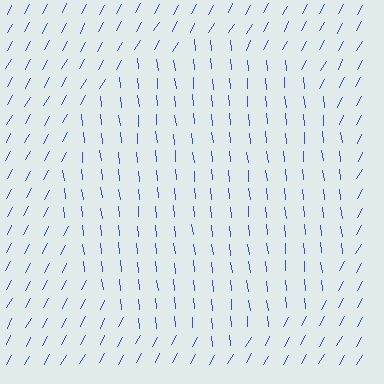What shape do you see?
I see a circle.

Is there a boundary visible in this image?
Yes, there is a texture boundary formed by a change in line orientation.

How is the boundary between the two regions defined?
The boundary is defined purely by a change in line orientation (approximately 35 degrees difference). All lines are the same color and thickness.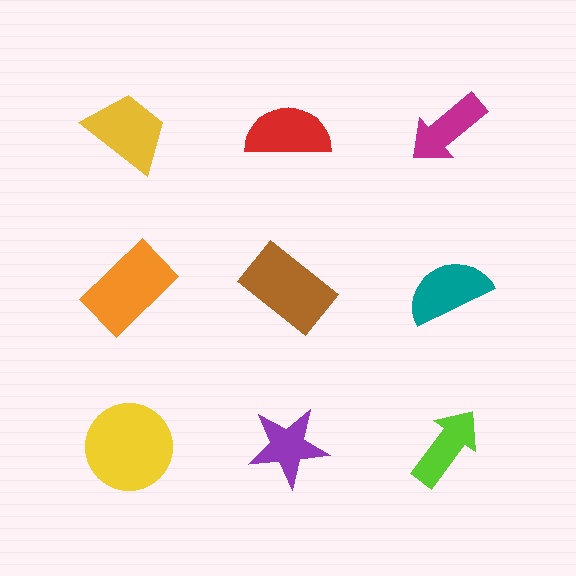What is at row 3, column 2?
A purple star.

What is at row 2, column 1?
An orange rectangle.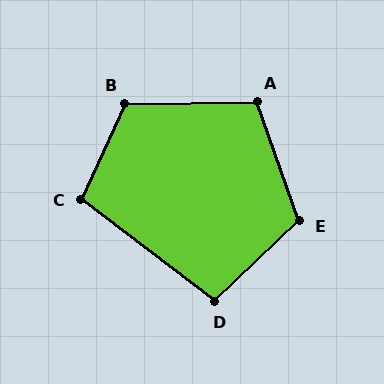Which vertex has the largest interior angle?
B, at approximately 115 degrees.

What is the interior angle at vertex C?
Approximately 103 degrees (obtuse).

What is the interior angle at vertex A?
Approximately 109 degrees (obtuse).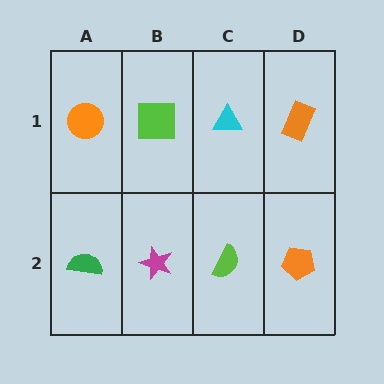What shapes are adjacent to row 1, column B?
A magenta star (row 2, column B), an orange circle (row 1, column A), a cyan triangle (row 1, column C).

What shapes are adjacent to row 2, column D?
An orange rectangle (row 1, column D), a lime semicircle (row 2, column C).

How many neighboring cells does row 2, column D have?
2.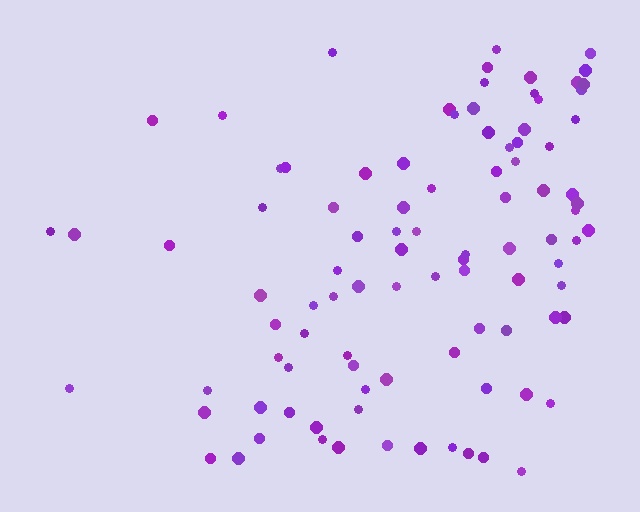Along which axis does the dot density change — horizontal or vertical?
Horizontal.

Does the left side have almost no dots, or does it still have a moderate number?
Still a moderate number, just noticeably fewer than the right.